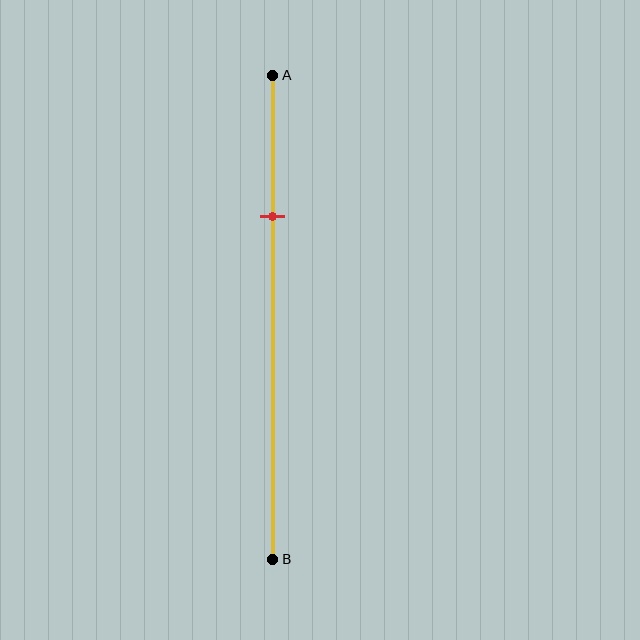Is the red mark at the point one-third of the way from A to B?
No, the mark is at about 30% from A, not at the 33% one-third point.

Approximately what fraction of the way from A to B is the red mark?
The red mark is approximately 30% of the way from A to B.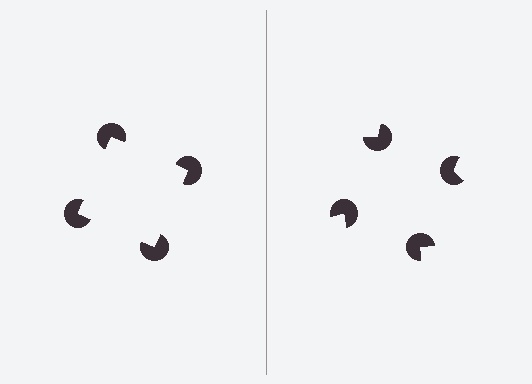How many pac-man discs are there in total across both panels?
8 — 4 on each side.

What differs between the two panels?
The pac-man discs are positioned identically on both sides; only the wedge orientations differ. On the left they align to a square; on the right they are misaligned.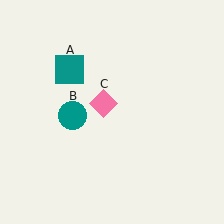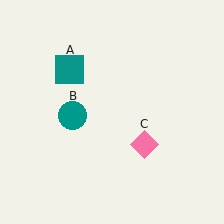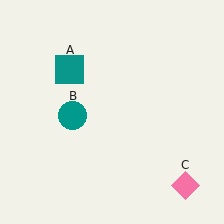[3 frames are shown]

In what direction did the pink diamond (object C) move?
The pink diamond (object C) moved down and to the right.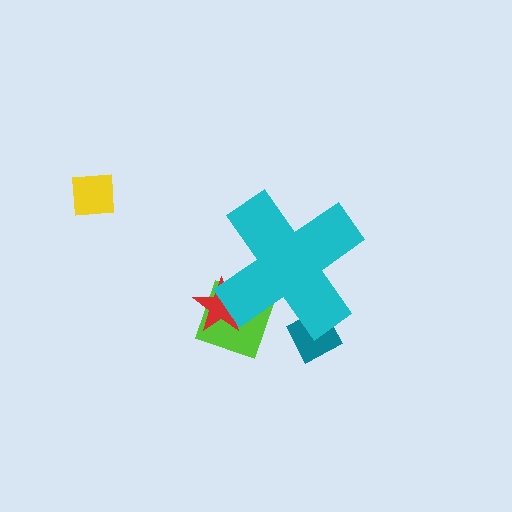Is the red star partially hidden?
Yes, the red star is partially hidden behind the cyan cross.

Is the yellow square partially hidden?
No, the yellow square is fully visible.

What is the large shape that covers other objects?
A cyan cross.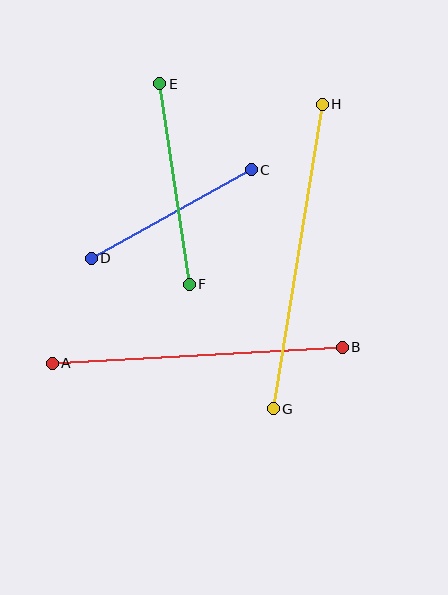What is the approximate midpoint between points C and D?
The midpoint is at approximately (171, 214) pixels.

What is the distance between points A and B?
The distance is approximately 291 pixels.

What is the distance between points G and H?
The distance is approximately 308 pixels.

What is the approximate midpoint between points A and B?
The midpoint is at approximately (197, 355) pixels.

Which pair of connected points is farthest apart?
Points G and H are farthest apart.